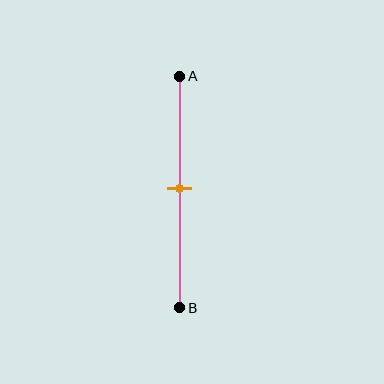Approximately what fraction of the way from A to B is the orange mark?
The orange mark is approximately 50% of the way from A to B.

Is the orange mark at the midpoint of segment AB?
Yes, the mark is approximately at the midpoint.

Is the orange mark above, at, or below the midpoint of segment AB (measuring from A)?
The orange mark is approximately at the midpoint of segment AB.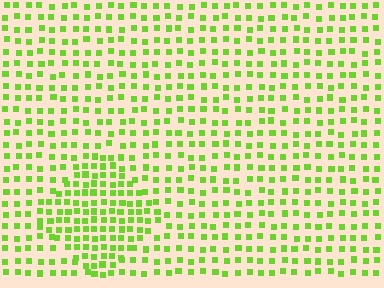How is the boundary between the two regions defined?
The boundary is defined by a change in element density (approximately 1.7x ratio). All elements are the same color, size, and shape.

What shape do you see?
I see a diamond.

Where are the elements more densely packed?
The elements are more densely packed inside the diamond boundary.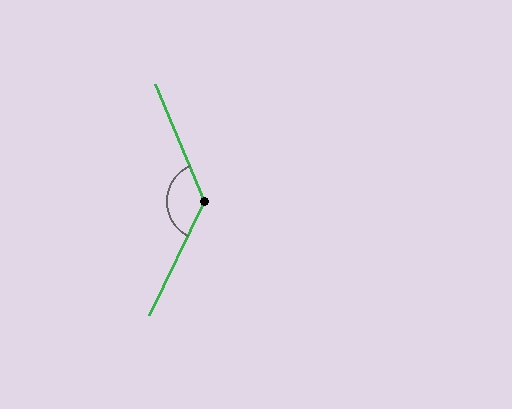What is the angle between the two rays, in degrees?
Approximately 131 degrees.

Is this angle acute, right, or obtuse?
It is obtuse.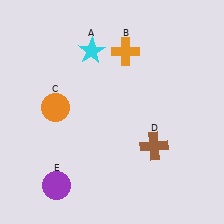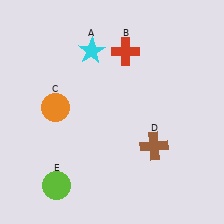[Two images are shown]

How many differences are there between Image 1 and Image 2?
There are 2 differences between the two images.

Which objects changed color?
B changed from orange to red. E changed from purple to lime.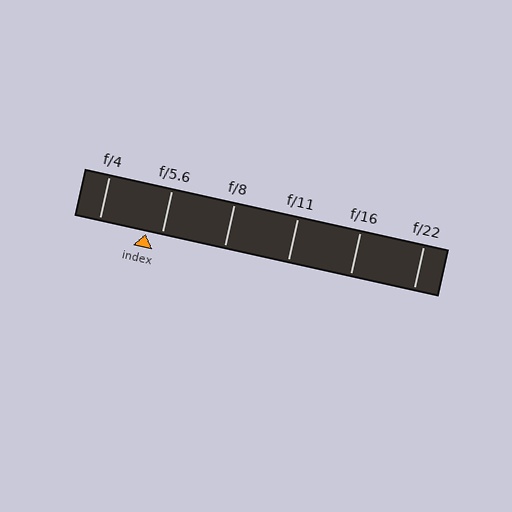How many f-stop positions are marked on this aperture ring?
There are 6 f-stop positions marked.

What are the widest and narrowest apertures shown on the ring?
The widest aperture shown is f/4 and the narrowest is f/22.